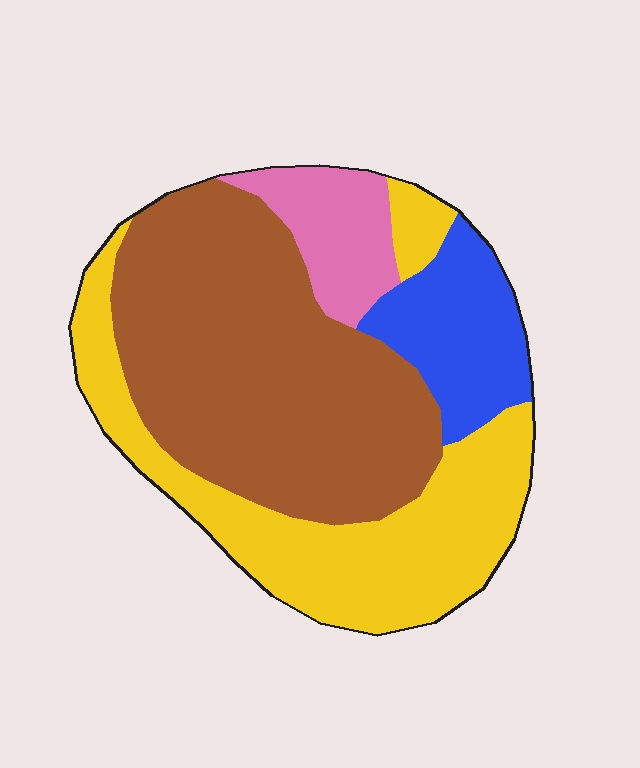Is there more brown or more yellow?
Brown.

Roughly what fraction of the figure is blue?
Blue takes up less than a quarter of the figure.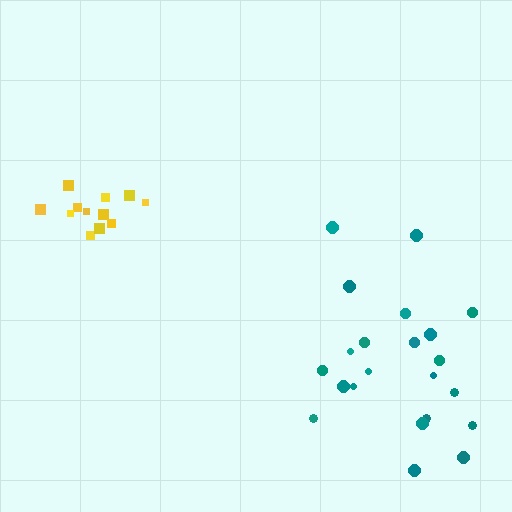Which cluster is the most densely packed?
Yellow.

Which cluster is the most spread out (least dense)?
Teal.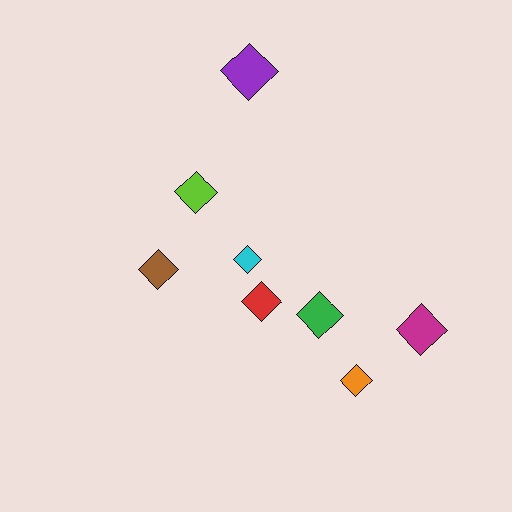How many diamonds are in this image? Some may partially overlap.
There are 8 diamonds.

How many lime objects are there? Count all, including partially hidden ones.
There is 1 lime object.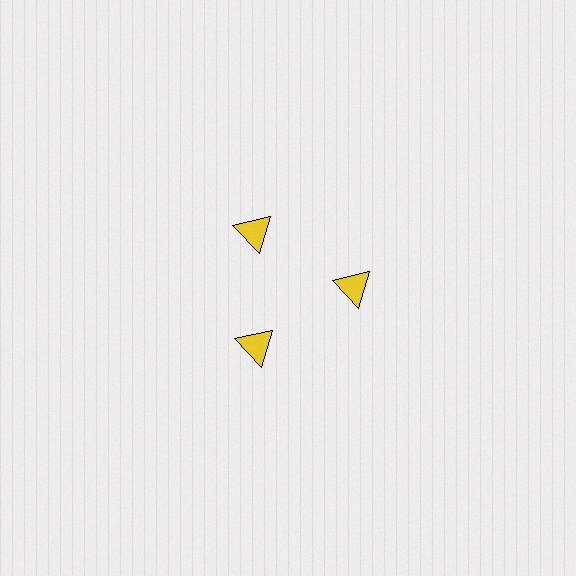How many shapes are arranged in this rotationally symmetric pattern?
There are 3 shapes, arranged in 3 groups of 1.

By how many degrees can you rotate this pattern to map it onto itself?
The pattern maps onto itself every 120 degrees of rotation.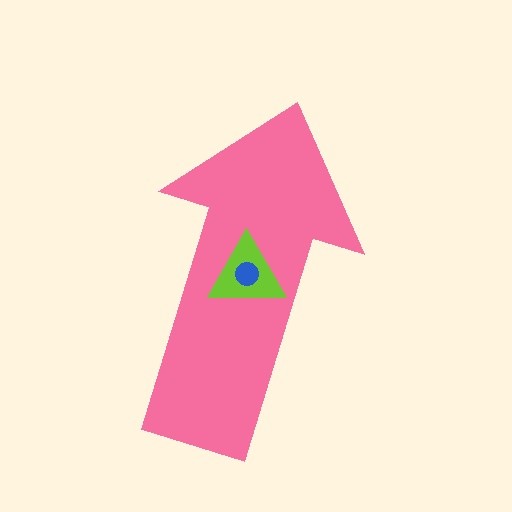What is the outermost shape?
The pink arrow.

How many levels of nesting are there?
3.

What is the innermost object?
The blue circle.